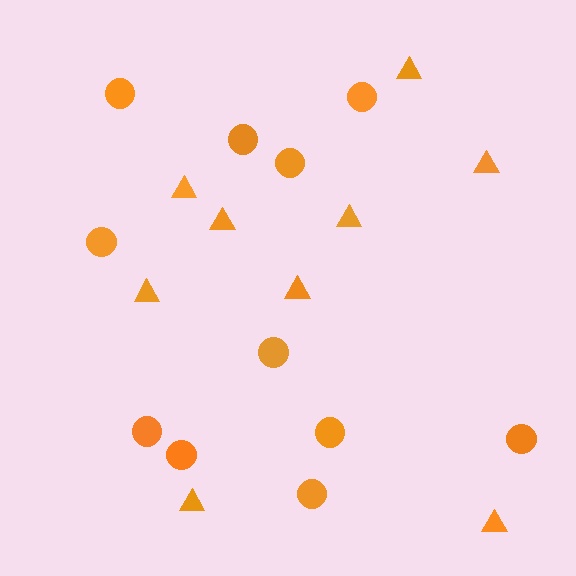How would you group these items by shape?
There are 2 groups: one group of circles (11) and one group of triangles (9).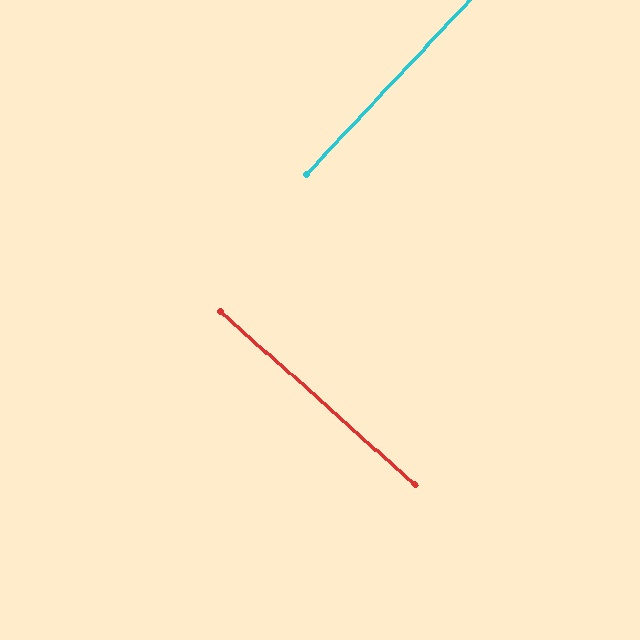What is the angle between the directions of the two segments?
Approximately 89 degrees.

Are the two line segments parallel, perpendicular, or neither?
Perpendicular — they meet at approximately 89°.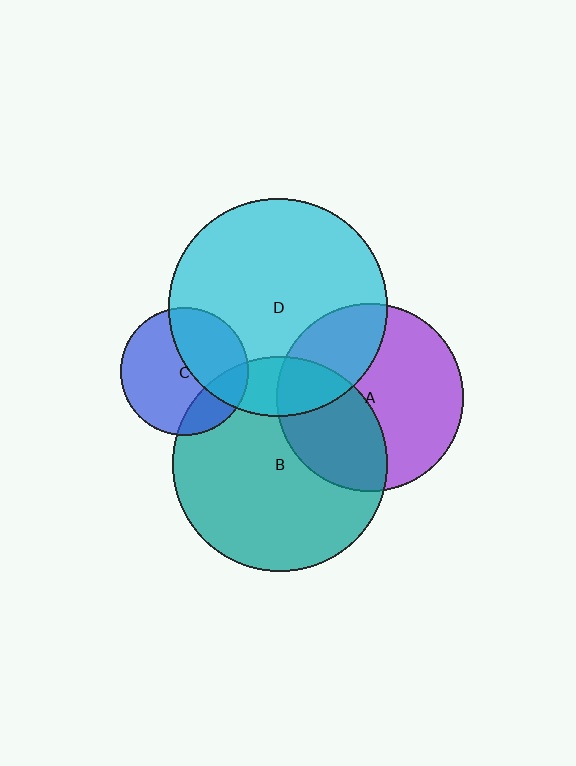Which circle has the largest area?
Circle D (cyan).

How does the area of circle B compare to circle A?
Approximately 1.3 times.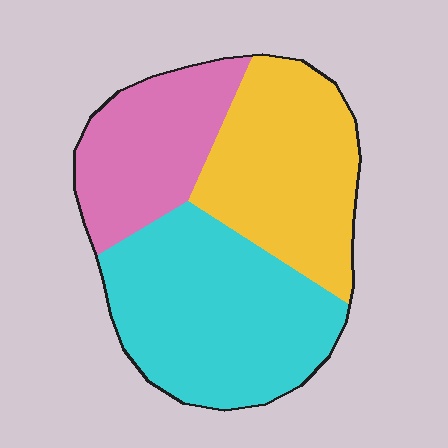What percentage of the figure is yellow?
Yellow covers roughly 35% of the figure.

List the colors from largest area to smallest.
From largest to smallest: cyan, yellow, pink.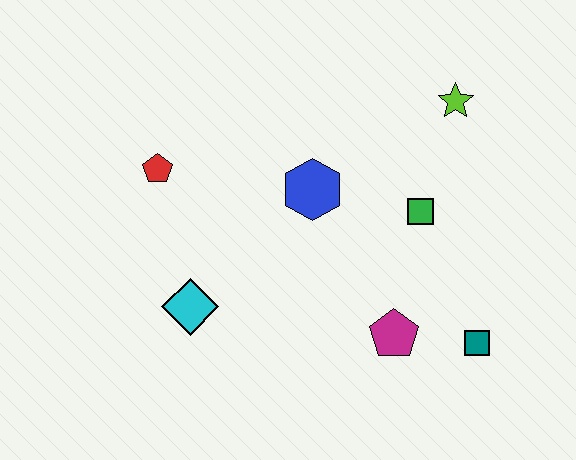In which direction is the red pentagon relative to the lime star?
The red pentagon is to the left of the lime star.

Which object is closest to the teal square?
The magenta pentagon is closest to the teal square.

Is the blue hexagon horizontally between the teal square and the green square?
No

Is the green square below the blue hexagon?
Yes